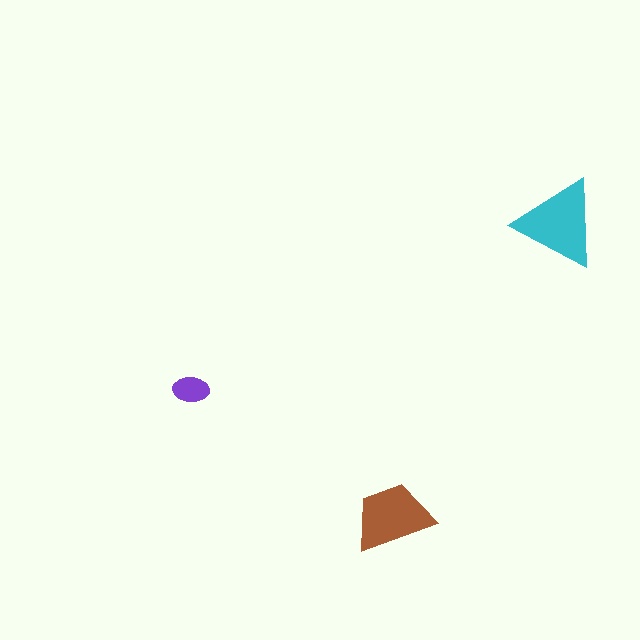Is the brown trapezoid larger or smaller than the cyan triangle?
Smaller.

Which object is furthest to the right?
The cyan triangle is rightmost.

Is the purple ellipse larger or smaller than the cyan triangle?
Smaller.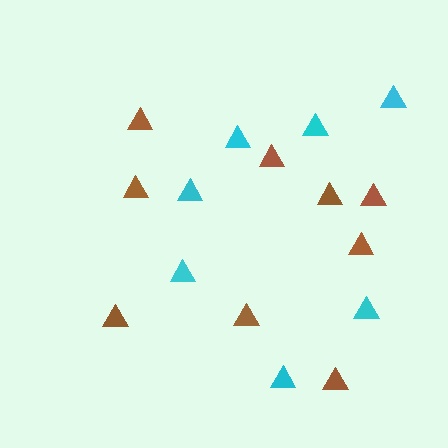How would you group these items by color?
There are 2 groups: one group of brown triangles (9) and one group of cyan triangles (7).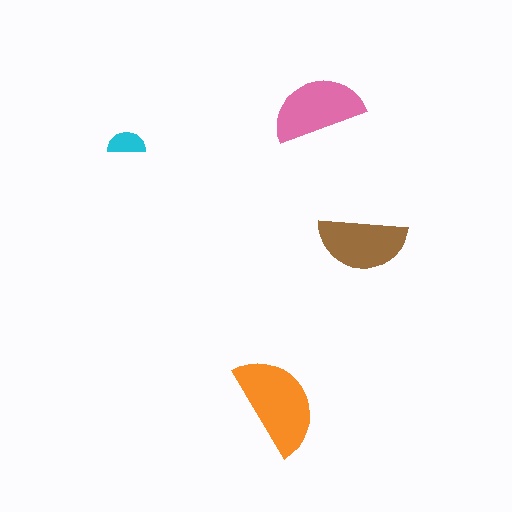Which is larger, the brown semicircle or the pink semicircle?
The pink one.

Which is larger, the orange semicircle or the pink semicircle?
The orange one.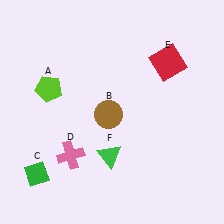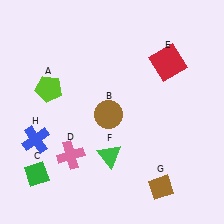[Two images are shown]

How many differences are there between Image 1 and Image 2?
There are 2 differences between the two images.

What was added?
A brown diamond (G), a blue cross (H) were added in Image 2.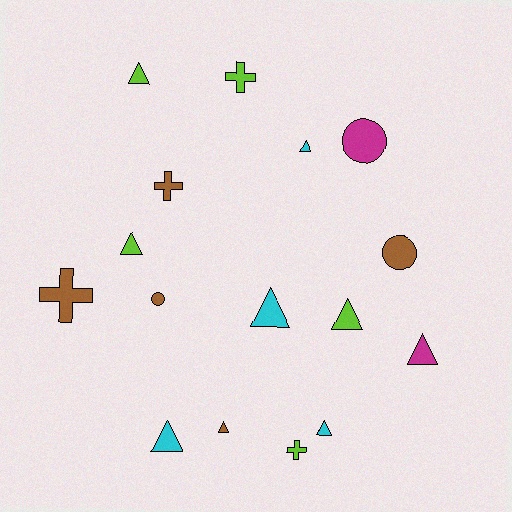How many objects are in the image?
There are 16 objects.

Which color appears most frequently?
Brown, with 5 objects.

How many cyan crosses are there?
There are no cyan crosses.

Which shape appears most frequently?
Triangle, with 9 objects.